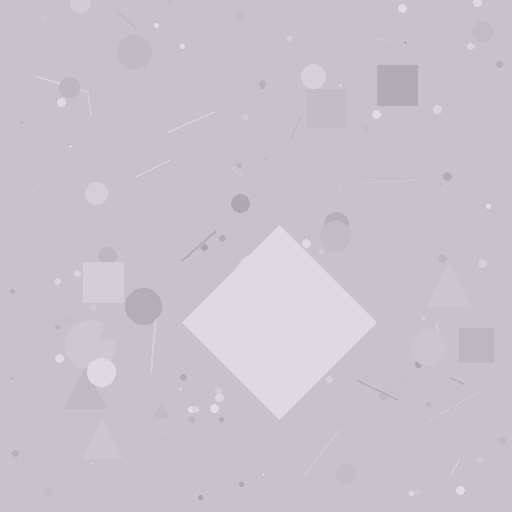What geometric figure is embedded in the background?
A diamond is embedded in the background.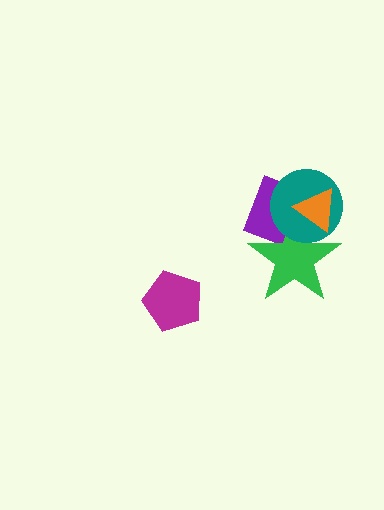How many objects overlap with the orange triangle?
3 objects overlap with the orange triangle.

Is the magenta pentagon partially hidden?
No, no other shape covers it.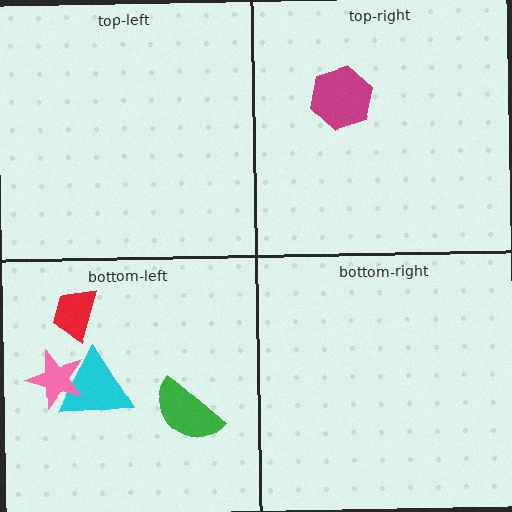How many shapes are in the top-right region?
1.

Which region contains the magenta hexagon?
The top-right region.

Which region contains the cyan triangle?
The bottom-left region.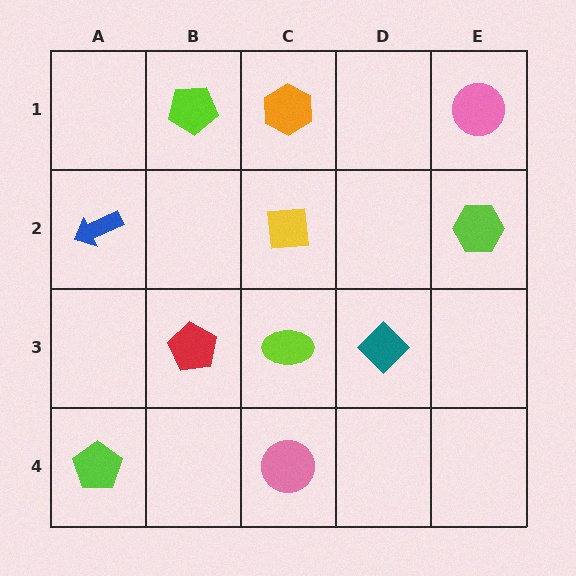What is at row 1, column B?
A lime pentagon.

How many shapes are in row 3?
3 shapes.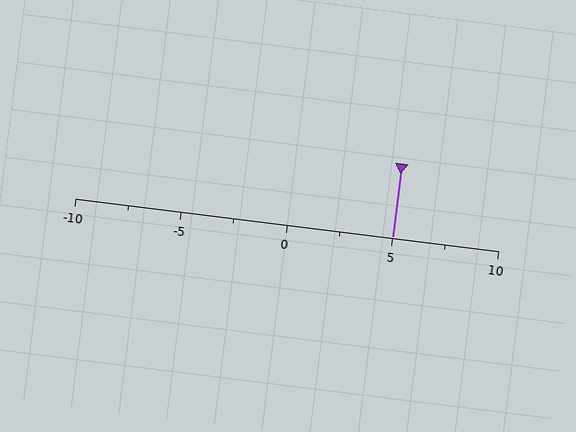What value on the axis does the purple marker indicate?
The marker indicates approximately 5.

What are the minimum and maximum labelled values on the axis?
The axis runs from -10 to 10.